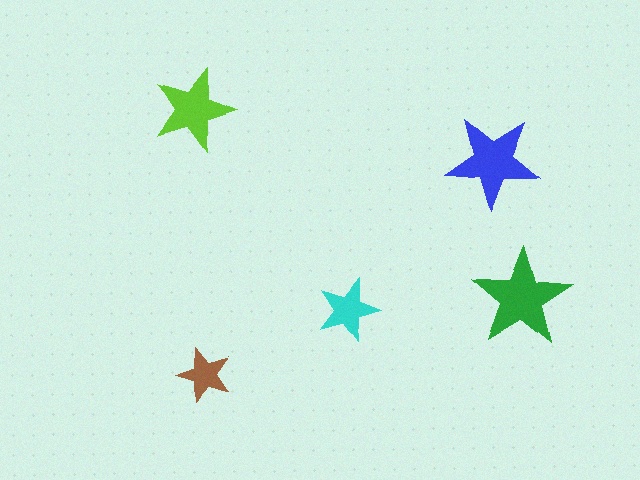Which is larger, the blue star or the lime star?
The blue one.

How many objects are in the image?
There are 5 objects in the image.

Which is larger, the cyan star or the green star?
The green one.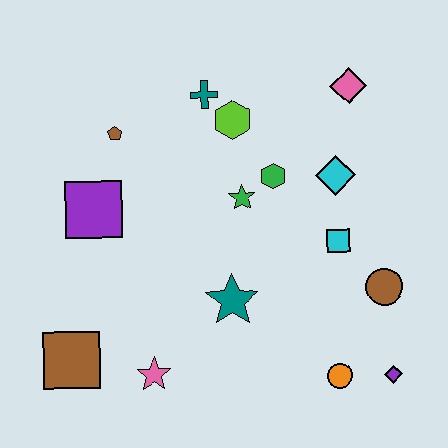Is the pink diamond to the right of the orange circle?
Yes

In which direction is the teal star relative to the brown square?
The teal star is to the right of the brown square.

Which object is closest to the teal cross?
The lime hexagon is closest to the teal cross.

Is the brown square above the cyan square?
No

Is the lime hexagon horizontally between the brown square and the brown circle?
Yes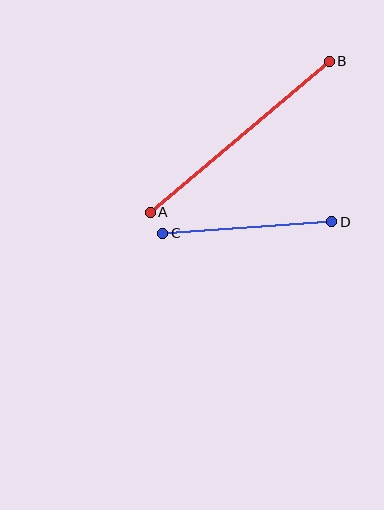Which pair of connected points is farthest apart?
Points A and B are farthest apart.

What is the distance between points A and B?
The distance is approximately 234 pixels.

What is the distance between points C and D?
The distance is approximately 169 pixels.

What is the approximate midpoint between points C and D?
The midpoint is at approximately (247, 228) pixels.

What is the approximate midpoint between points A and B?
The midpoint is at approximately (240, 137) pixels.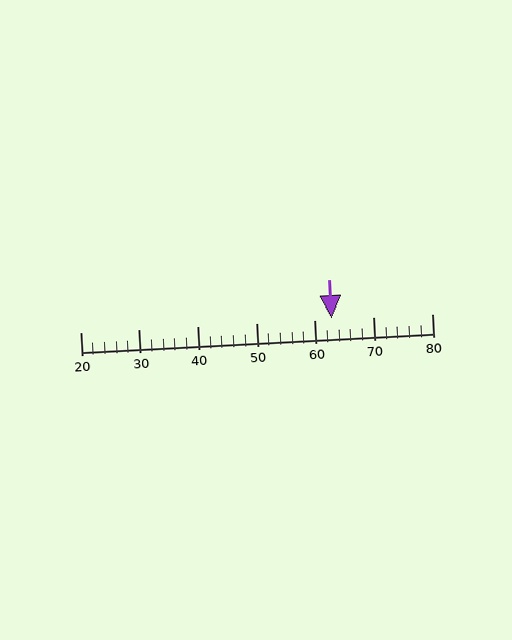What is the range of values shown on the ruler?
The ruler shows values from 20 to 80.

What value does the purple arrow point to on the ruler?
The purple arrow points to approximately 63.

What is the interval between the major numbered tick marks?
The major tick marks are spaced 10 units apart.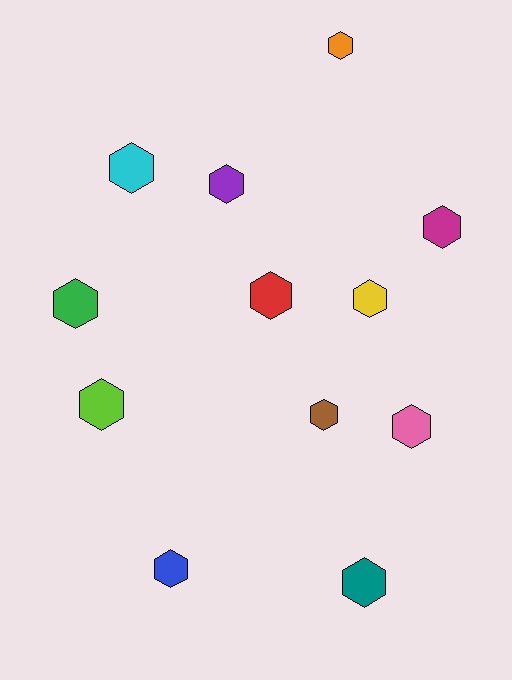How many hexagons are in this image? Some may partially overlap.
There are 12 hexagons.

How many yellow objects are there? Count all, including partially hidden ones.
There is 1 yellow object.